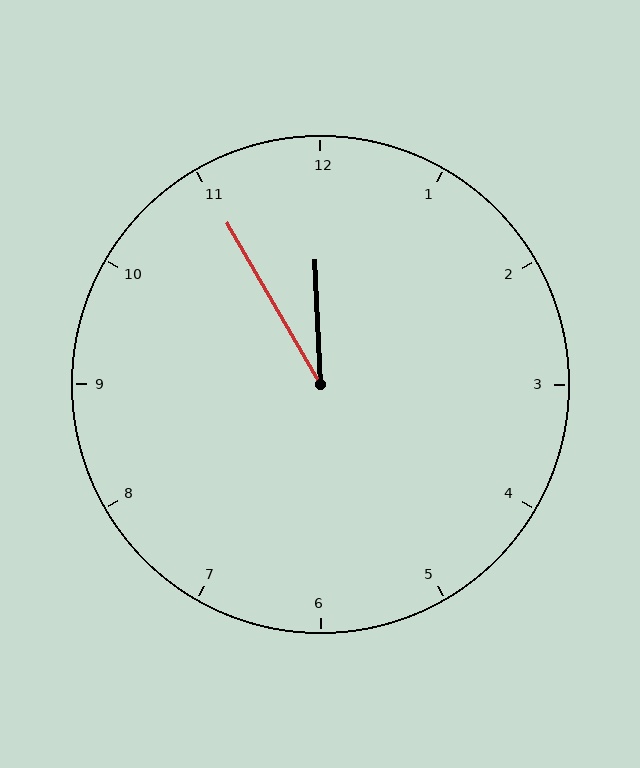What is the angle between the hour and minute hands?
Approximately 28 degrees.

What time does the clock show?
11:55.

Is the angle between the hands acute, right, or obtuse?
It is acute.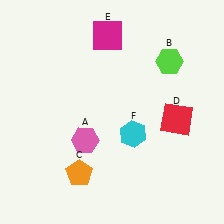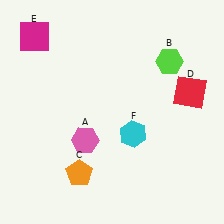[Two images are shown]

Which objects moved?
The objects that moved are: the red square (D), the magenta square (E).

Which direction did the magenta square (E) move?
The magenta square (E) moved left.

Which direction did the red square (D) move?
The red square (D) moved up.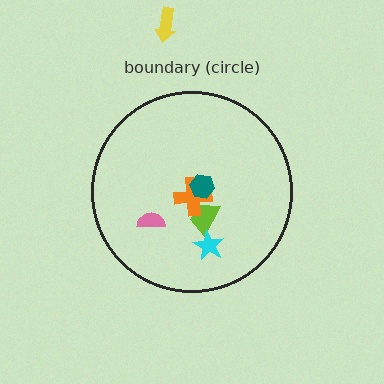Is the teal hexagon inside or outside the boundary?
Inside.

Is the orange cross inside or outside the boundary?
Inside.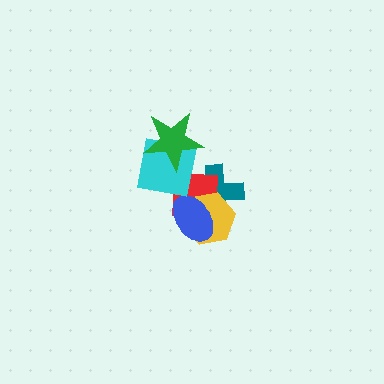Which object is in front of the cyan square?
The green star is in front of the cyan square.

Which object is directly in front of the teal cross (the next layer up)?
The red square is directly in front of the teal cross.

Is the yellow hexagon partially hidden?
Yes, it is partially covered by another shape.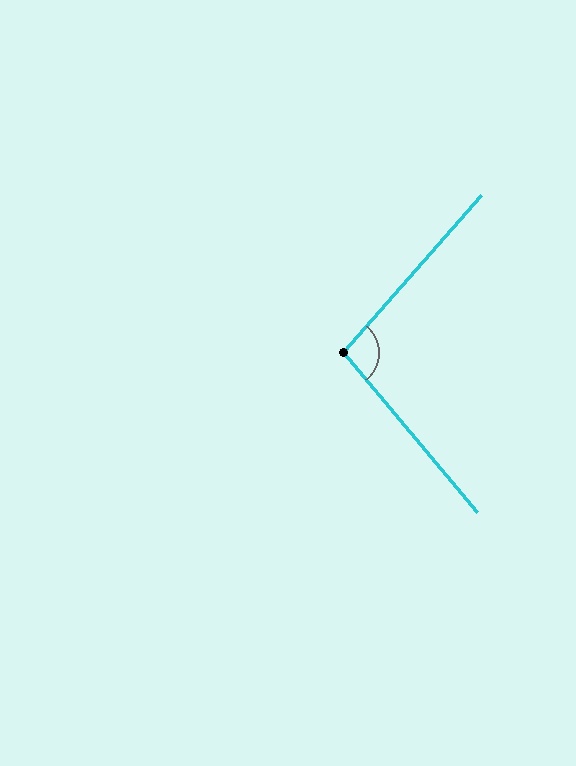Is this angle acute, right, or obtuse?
It is obtuse.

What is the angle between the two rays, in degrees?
Approximately 99 degrees.